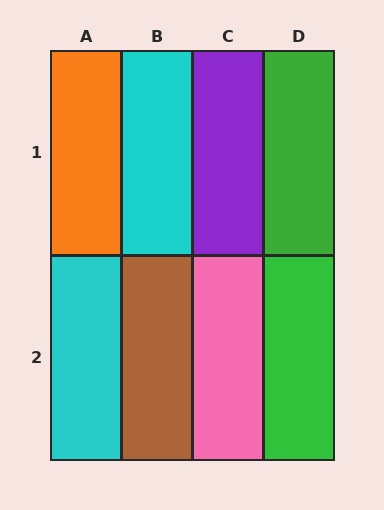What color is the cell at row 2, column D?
Green.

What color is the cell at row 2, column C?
Pink.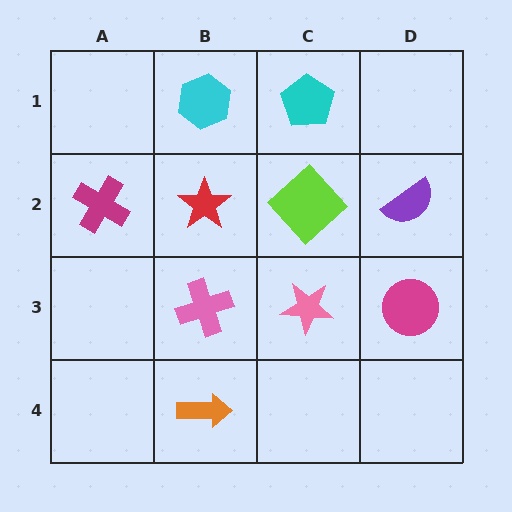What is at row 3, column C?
A pink star.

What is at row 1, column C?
A cyan pentagon.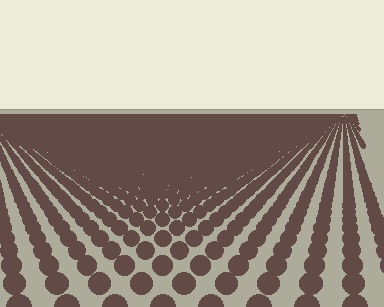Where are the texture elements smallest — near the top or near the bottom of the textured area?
Near the top.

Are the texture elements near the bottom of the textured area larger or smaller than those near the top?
Larger. Near the bottom, elements are closer to the viewer and appear at a bigger on-screen size.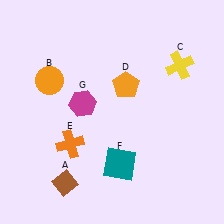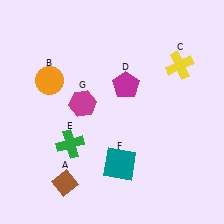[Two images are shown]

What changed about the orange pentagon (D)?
In Image 1, D is orange. In Image 2, it changed to magenta.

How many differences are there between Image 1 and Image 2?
There are 2 differences between the two images.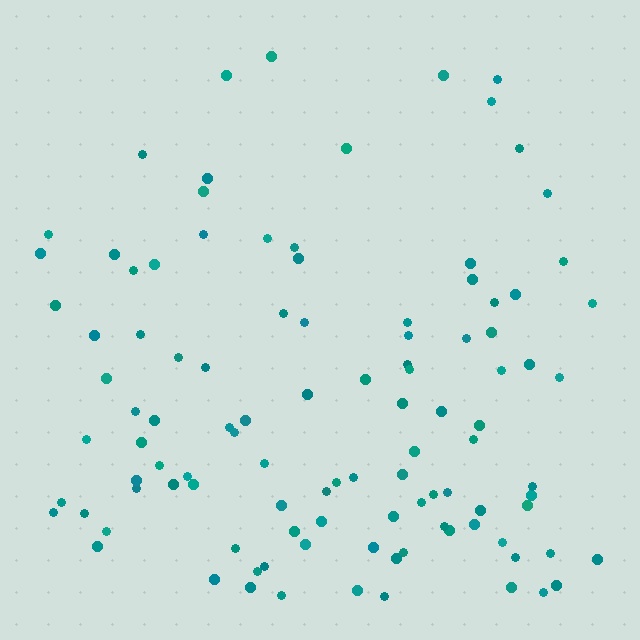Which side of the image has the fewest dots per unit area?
The top.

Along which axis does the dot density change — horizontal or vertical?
Vertical.